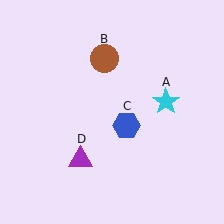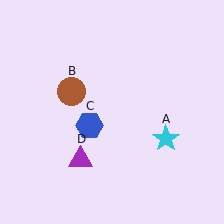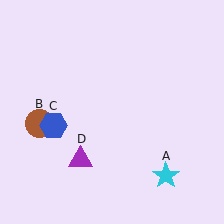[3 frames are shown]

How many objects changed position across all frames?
3 objects changed position: cyan star (object A), brown circle (object B), blue hexagon (object C).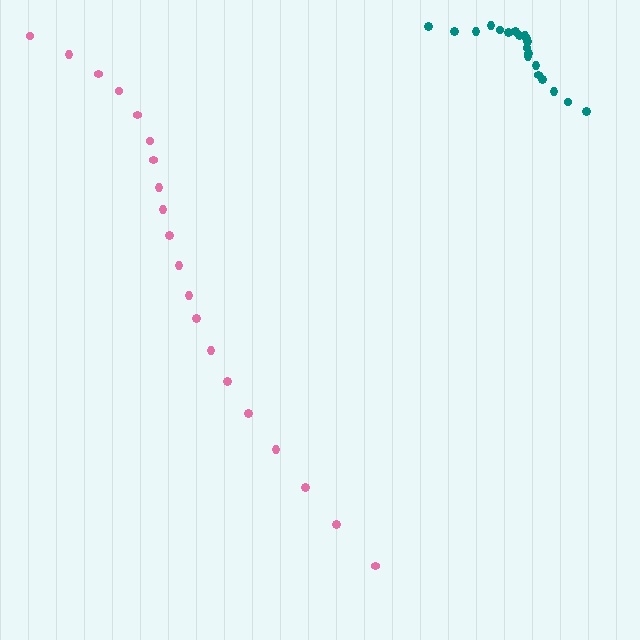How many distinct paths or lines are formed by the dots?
There are 2 distinct paths.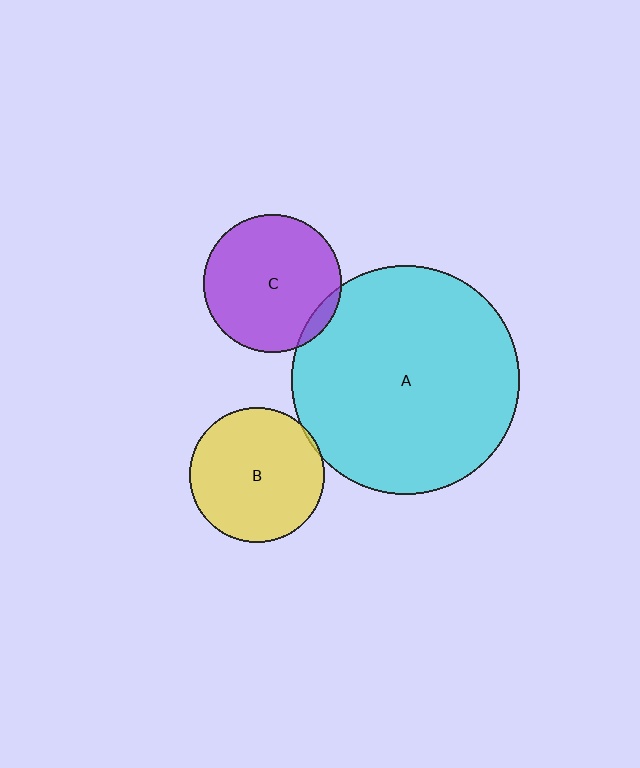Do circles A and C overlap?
Yes.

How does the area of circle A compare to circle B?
Approximately 2.8 times.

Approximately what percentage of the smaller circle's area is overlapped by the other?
Approximately 5%.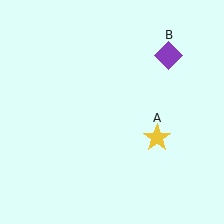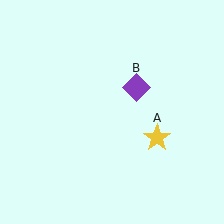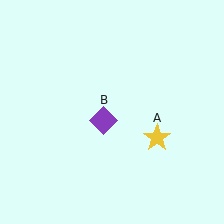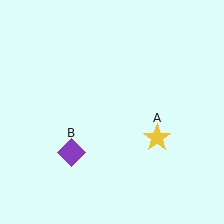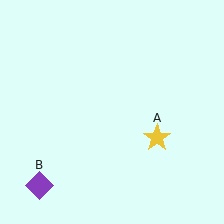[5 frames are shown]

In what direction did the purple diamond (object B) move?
The purple diamond (object B) moved down and to the left.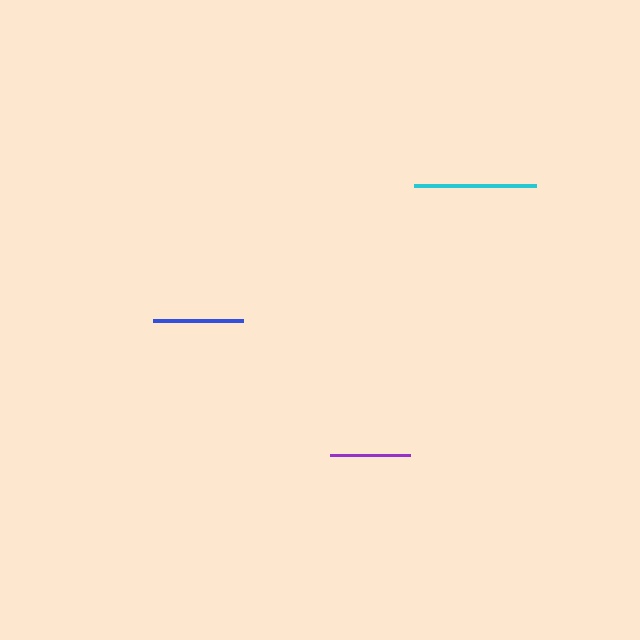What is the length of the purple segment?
The purple segment is approximately 79 pixels long.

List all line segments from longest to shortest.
From longest to shortest: cyan, blue, purple.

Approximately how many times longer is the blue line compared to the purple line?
The blue line is approximately 1.1 times the length of the purple line.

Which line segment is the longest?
The cyan line is the longest at approximately 122 pixels.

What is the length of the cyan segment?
The cyan segment is approximately 122 pixels long.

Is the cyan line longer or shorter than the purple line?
The cyan line is longer than the purple line.